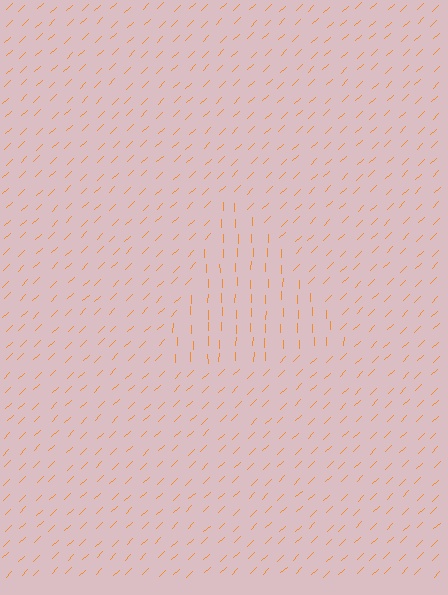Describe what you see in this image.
The image is filled with small orange line segments. A triangle region in the image has lines oriented differently from the surrounding lines, creating a visible texture boundary.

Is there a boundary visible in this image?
Yes, there is a texture boundary formed by a change in line orientation.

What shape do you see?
I see a triangle.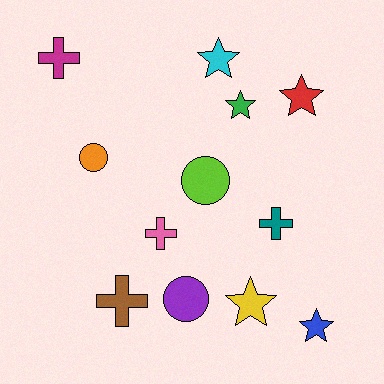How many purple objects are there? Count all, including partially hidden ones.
There is 1 purple object.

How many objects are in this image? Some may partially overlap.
There are 12 objects.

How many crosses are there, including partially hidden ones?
There are 4 crosses.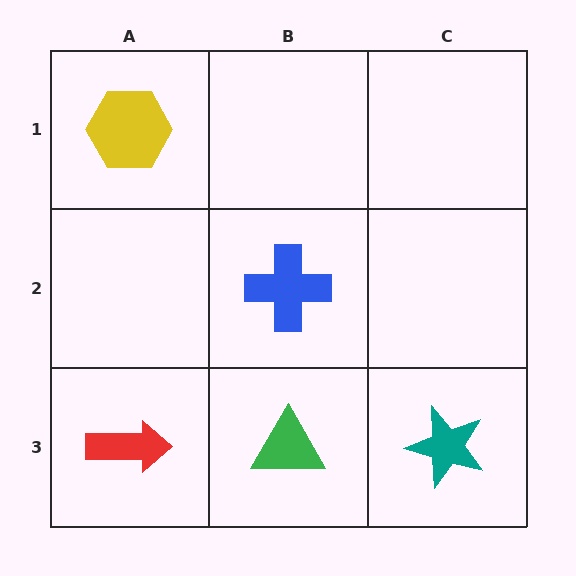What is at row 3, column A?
A red arrow.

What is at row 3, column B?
A green triangle.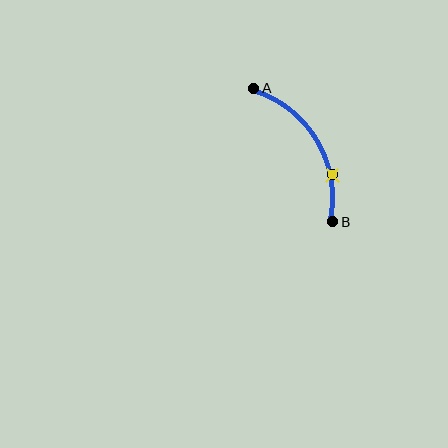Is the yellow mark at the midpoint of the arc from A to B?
No. The yellow mark lies on the arc but is closer to endpoint B. The arc midpoint would be at the point on the curve equidistant along the arc from both A and B.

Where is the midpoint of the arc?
The arc midpoint is the point on the curve farthest from the straight line joining A and B. It sits to the right of that line.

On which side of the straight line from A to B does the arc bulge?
The arc bulges to the right of the straight line connecting A and B.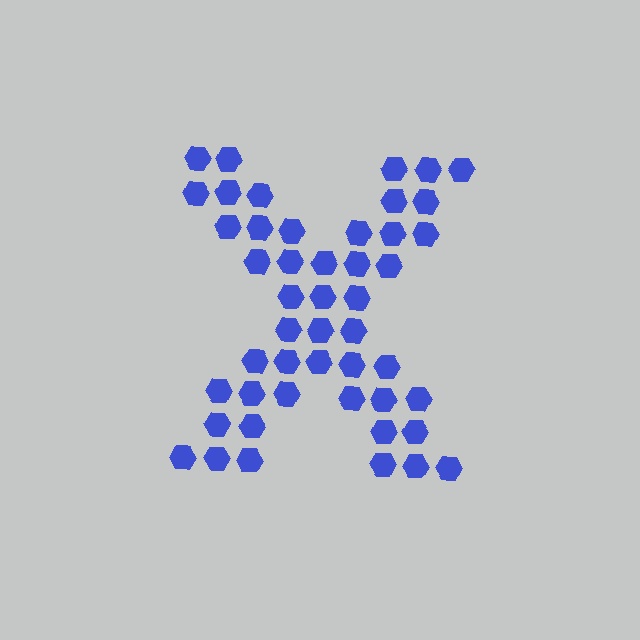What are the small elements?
The small elements are hexagons.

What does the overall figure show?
The overall figure shows the letter X.